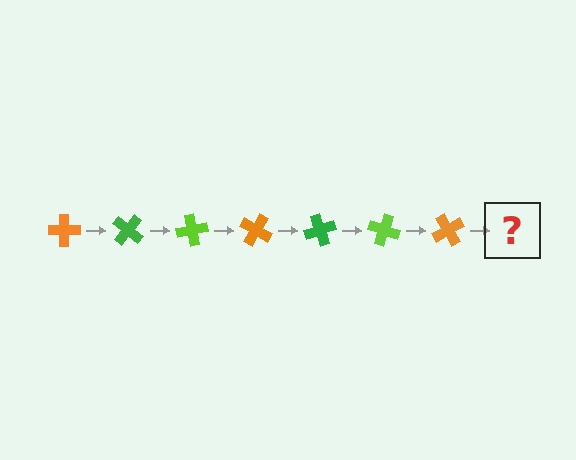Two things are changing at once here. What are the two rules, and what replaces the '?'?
The two rules are that it rotates 40 degrees each step and the color cycles through orange, green, and lime. The '?' should be a green cross, rotated 280 degrees from the start.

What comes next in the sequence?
The next element should be a green cross, rotated 280 degrees from the start.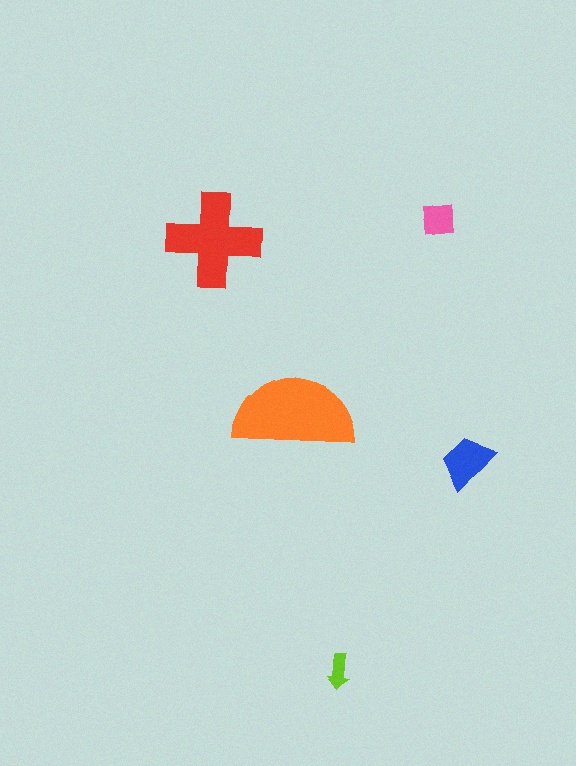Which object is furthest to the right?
The blue trapezoid is rightmost.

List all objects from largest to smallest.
The orange semicircle, the red cross, the blue trapezoid, the pink square, the lime arrow.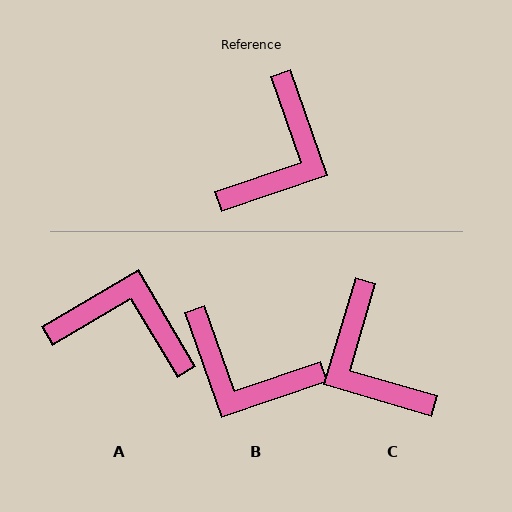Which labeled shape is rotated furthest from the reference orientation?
C, about 125 degrees away.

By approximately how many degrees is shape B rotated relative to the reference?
Approximately 90 degrees clockwise.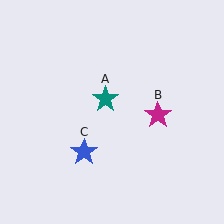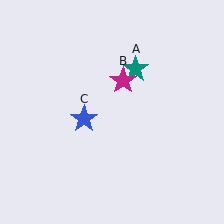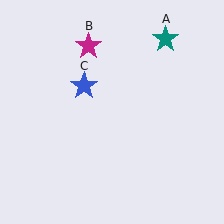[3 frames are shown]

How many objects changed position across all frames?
3 objects changed position: teal star (object A), magenta star (object B), blue star (object C).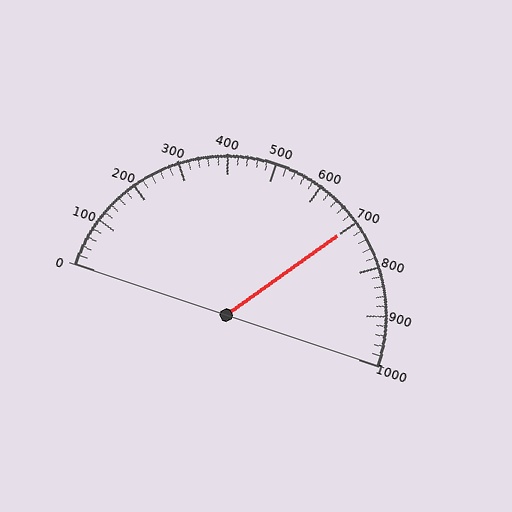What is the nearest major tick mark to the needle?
The nearest major tick mark is 700.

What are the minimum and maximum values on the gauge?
The gauge ranges from 0 to 1000.